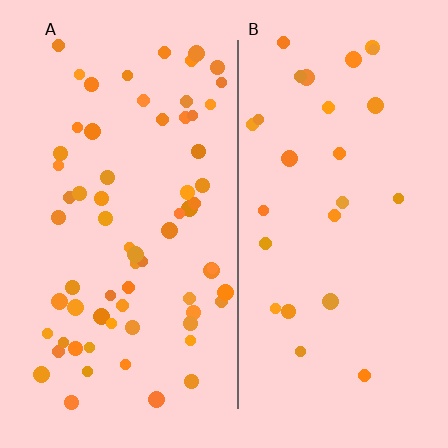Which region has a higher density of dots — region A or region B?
A (the left).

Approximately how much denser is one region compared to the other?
Approximately 2.5× — region A over region B.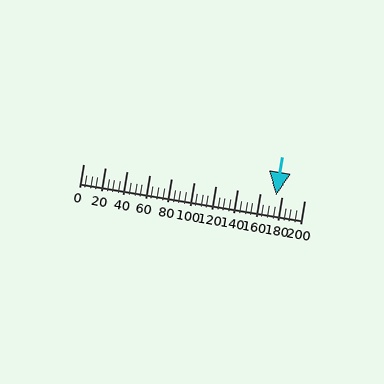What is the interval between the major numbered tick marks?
The major tick marks are spaced 20 units apart.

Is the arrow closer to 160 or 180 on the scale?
The arrow is closer to 180.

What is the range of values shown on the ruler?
The ruler shows values from 0 to 200.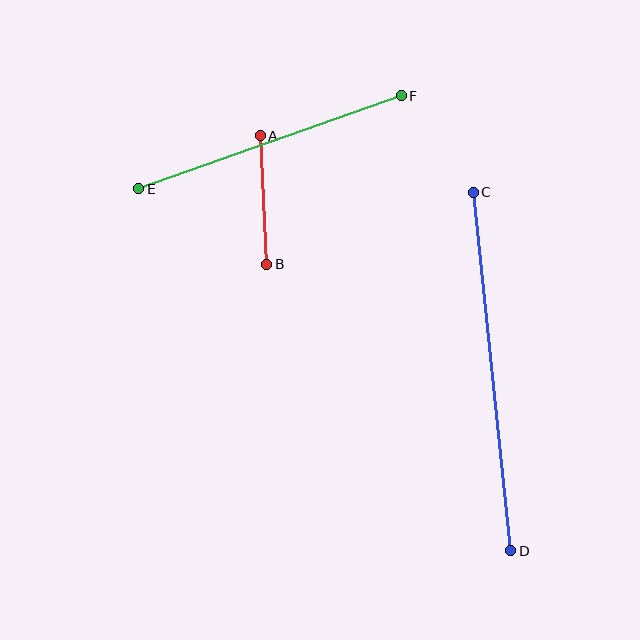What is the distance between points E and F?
The distance is approximately 278 pixels.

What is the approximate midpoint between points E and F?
The midpoint is at approximately (270, 142) pixels.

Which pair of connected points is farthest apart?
Points C and D are farthest apart.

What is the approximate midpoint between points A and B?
The midpoint is at approximately (264, 200) pixels.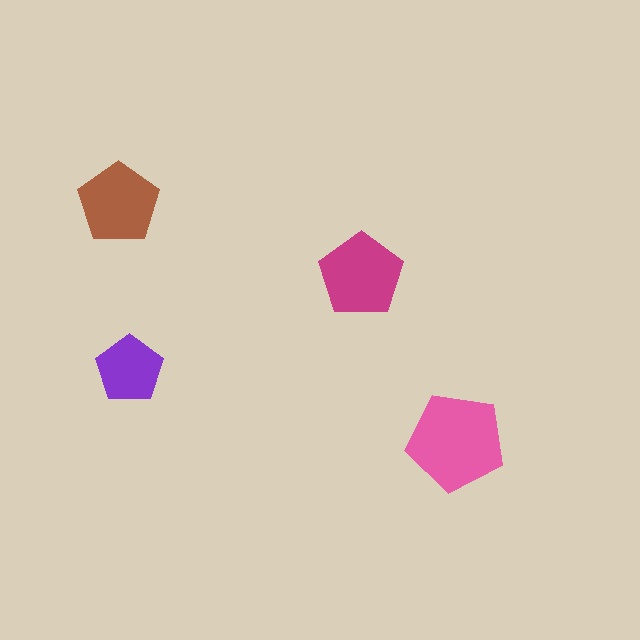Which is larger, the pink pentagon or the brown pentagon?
The pink one.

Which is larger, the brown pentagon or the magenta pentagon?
The magenta one.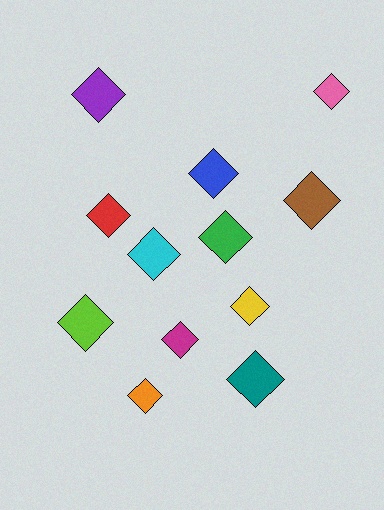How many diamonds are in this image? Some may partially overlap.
There are 12 diamonds.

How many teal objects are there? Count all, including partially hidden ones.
There is 1 teal object.